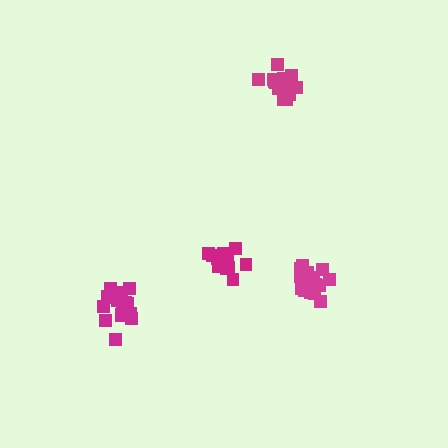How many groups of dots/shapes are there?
There are 4 groups.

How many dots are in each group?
Group 1: 17 dots, Group 2: 18 dots, Group 3: 20 dots, Group 4: 14 dots (69 total).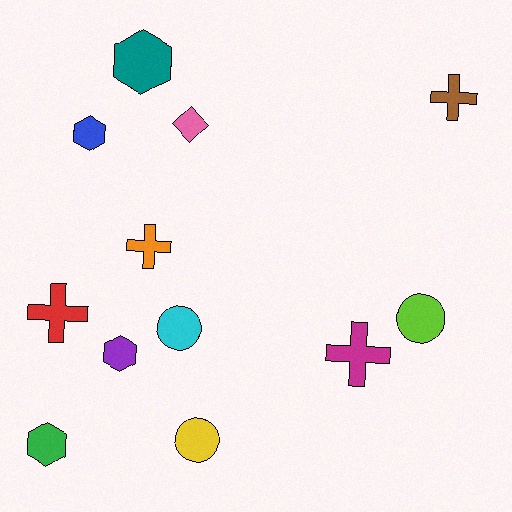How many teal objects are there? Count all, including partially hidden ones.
There is 1 teal object.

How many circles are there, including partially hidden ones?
There are 3 circles.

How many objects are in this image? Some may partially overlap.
There are 12 objects.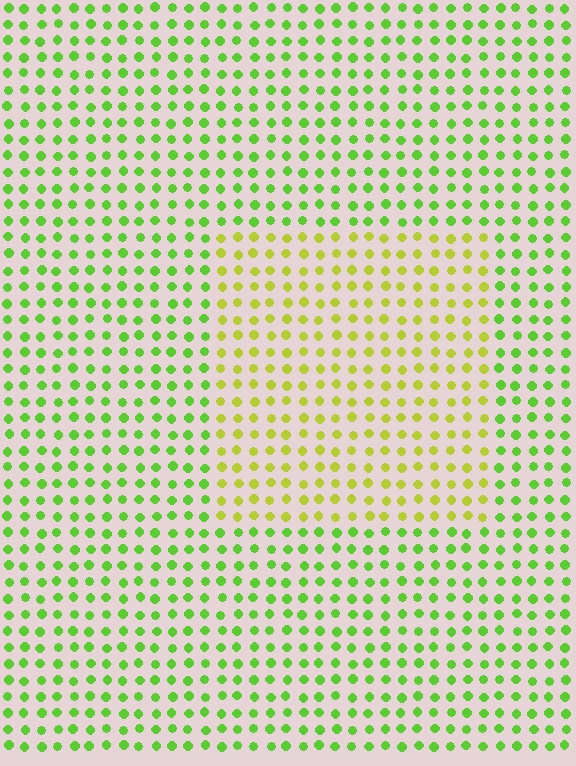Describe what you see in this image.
The image is filled with small lime elements in a uniform arrangement. A rectangle-shaped region is visible where the elements are tinted to a slightly different hue, forming a subtle color boundary.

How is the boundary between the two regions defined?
The boundary is defined purely by a slight shift in hue (about 35 degrees). Spacing, size, and orientation are identical on both sides.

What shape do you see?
I see a rectangle.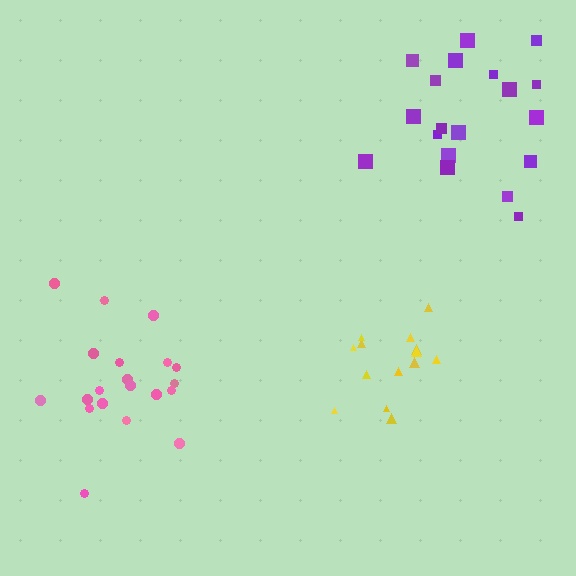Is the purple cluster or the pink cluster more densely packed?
Pink.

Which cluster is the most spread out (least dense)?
Purple.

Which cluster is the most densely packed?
Pink.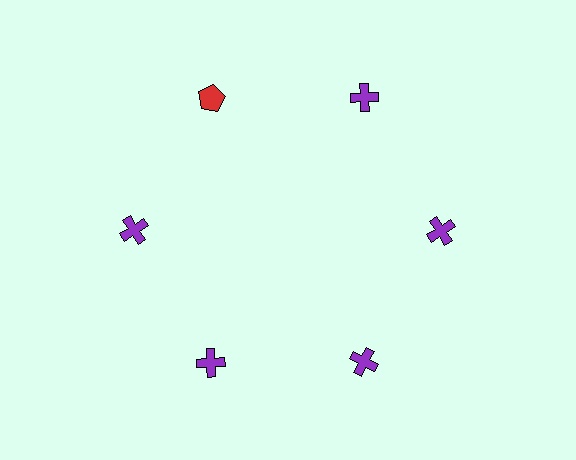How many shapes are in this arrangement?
There are 6 shapes arranged in a ring pattern.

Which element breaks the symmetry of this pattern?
The red pentagon at roughly the 11 o'clock position breaks the symmetry. All other shapes are purple crosses.